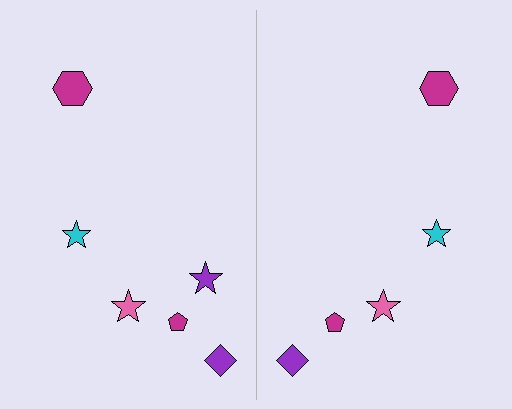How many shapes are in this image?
There are 11 shapes in this image.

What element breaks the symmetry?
A purple star is missing from the right side.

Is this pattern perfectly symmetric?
No, the pattern is not perfectly symmetric. A purple star is missing from the right side.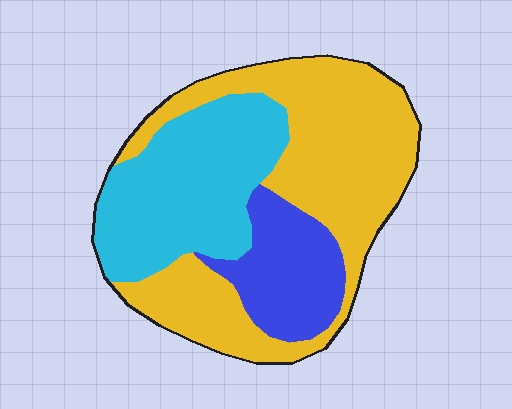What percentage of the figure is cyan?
Cyan covers about 35% of the figure.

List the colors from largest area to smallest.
From largest to smallest: yellow, cyan, blue.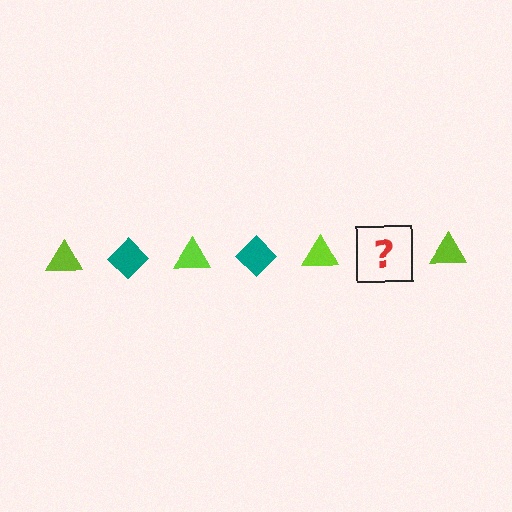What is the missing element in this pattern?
The missing element is a teal diamond.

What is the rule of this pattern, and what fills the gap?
The rule is that the pattern alternates between lime triangle and teal diamond. The gap should be filled with a teal diamond.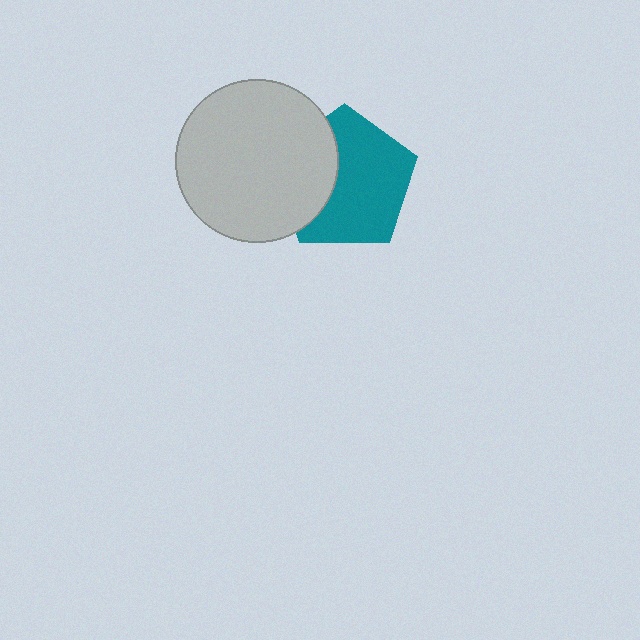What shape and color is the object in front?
The object in front is a light gray circle.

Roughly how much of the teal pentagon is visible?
Most of it is visible (roughly 66%).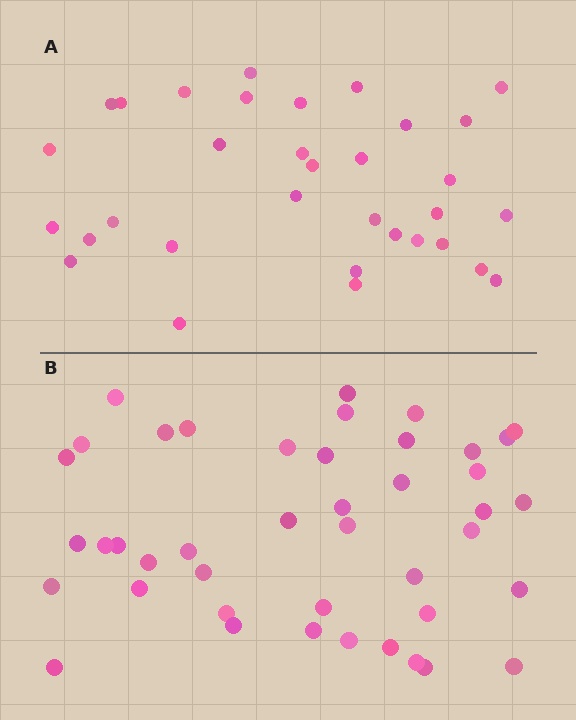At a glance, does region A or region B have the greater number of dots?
Region B (the bottom region) has more dots.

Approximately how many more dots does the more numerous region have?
Region B has roughly 10 or so more dots than region A.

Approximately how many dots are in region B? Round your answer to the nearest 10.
About 40 dots. (The exact count is 43, which rounds to 40.)